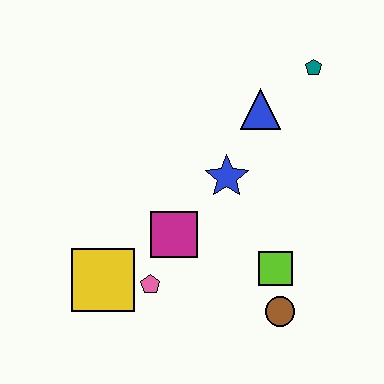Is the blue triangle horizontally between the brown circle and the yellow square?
Yes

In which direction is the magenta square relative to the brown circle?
The magenta square is to the left of the brown circle.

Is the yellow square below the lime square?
Yes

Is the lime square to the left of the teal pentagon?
Yes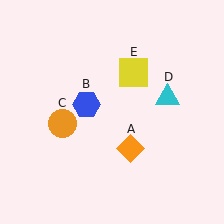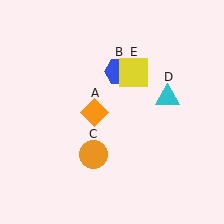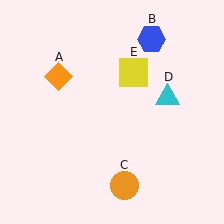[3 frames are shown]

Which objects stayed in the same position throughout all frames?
Cyan triangle (object D) and yellow square (object E) remained stationary.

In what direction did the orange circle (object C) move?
The orange circle (object C) moved down and to the right.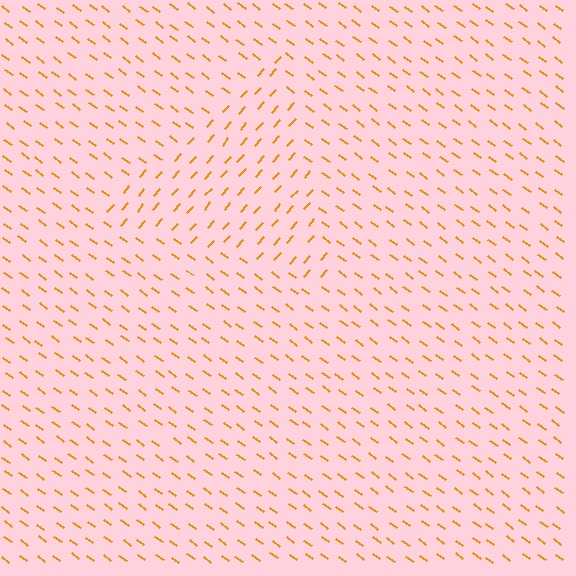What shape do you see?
I see a triangle.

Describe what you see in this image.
The image is filled with small orange line segments. A triangle region in the image has lines oriented differently from the surrounding lines, creating a visible texture boundary.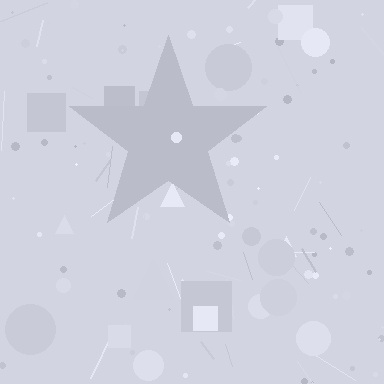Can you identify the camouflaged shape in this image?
The camouflaged shape is a star.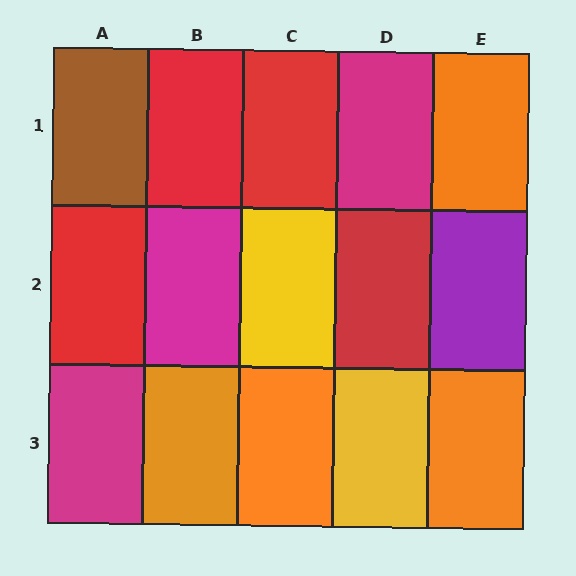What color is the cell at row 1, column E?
Orange.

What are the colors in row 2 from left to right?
Red, magenta, yellow, red, purple.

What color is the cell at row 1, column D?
Magenta.